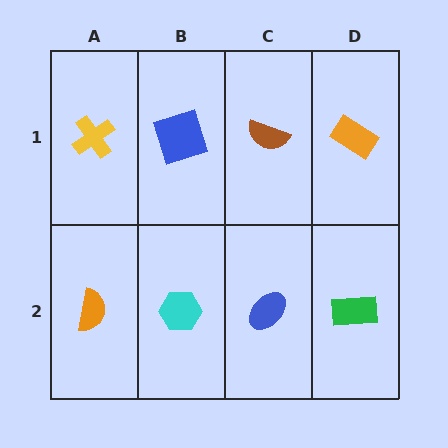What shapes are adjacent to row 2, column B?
A blue square (row 1, column B), an orange semicircle (row 2, column A), a blue ellipse (row 2, column C).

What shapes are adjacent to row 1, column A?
An orange semicircle (row 2, column A), a blue square (row 1, column B).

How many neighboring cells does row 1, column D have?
2.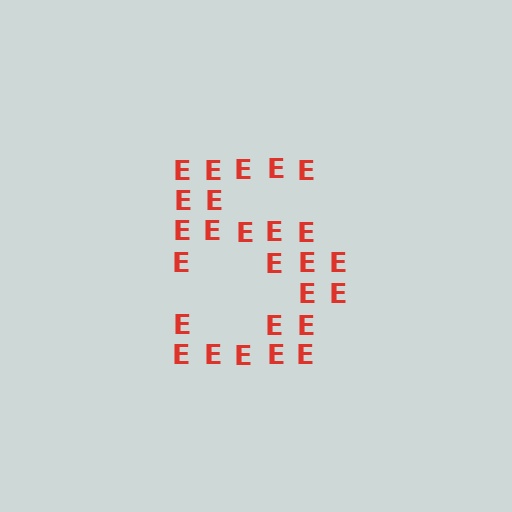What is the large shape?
The large shape is the digit 5.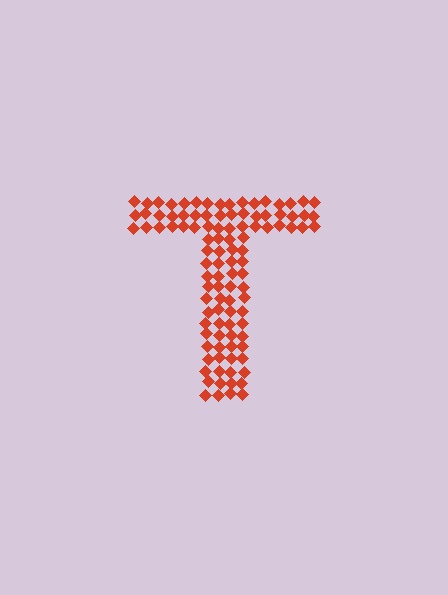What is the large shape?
The large shape is the letter T.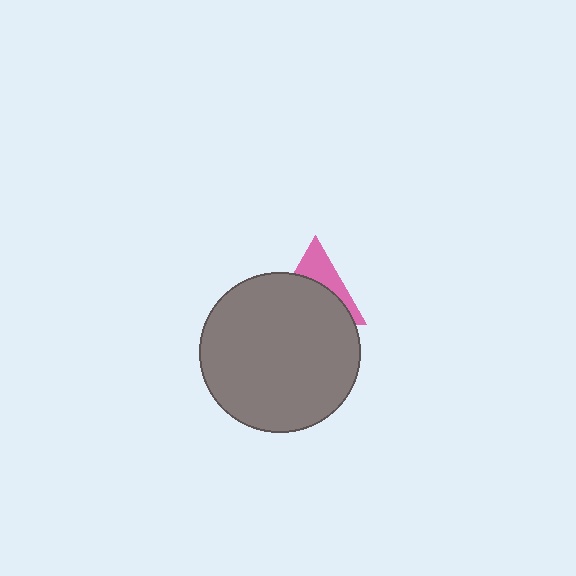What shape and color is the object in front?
The object in front is a gray circle.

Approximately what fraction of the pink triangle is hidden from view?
Roughly 64% of the pink triangle is hidden behind the gray circle.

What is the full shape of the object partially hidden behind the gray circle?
The partially hidden object is a pink triangle.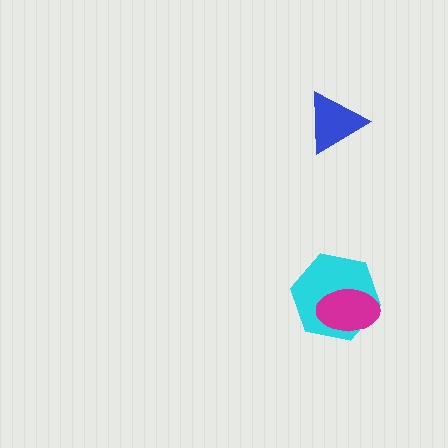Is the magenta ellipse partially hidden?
No, no other shape covers it.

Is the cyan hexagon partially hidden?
Yes, it is partially covered by another shape.